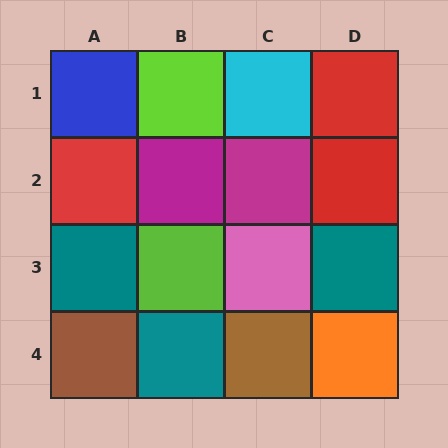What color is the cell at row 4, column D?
Orange.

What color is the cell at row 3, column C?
Pink.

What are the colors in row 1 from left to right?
Blue, lime, cyan, red.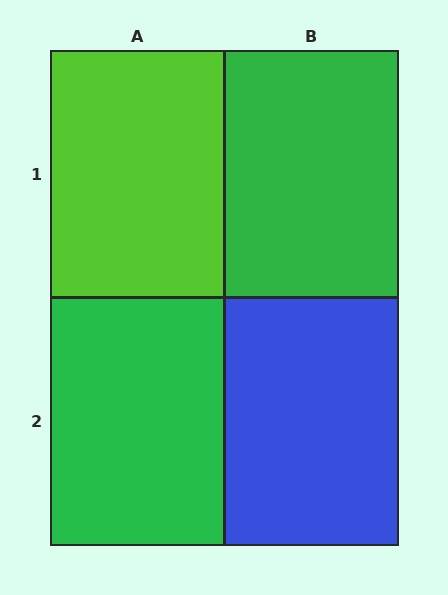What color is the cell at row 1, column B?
Green.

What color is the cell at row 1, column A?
Lime.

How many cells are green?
2 cells are green.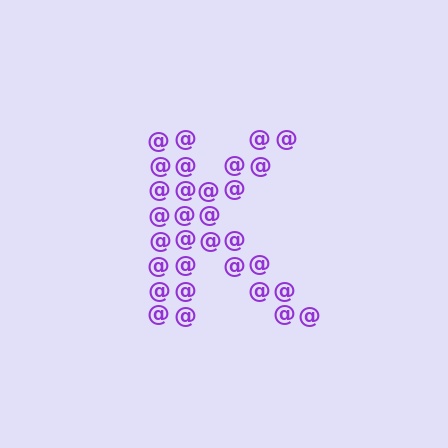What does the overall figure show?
The overall figure shows the letter K.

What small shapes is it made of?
It is made of small at signs.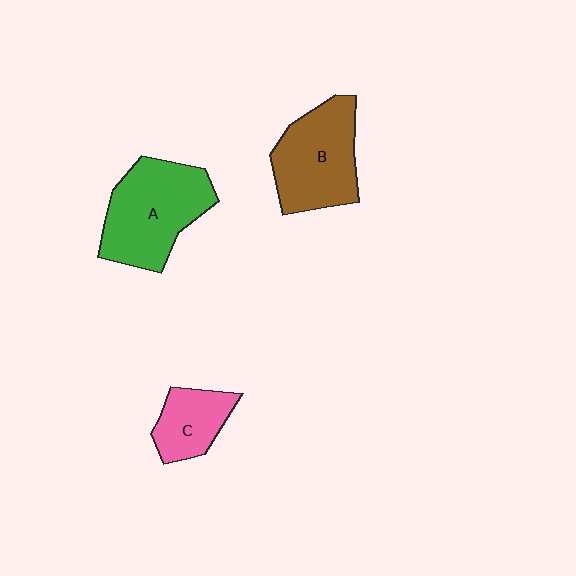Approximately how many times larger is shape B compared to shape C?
Approximately 1.8 times.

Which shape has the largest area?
Shape A (green).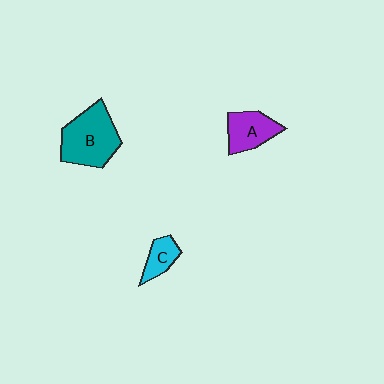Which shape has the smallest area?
Shape C (cyan).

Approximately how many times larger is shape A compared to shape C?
Approximately 1.6 times.